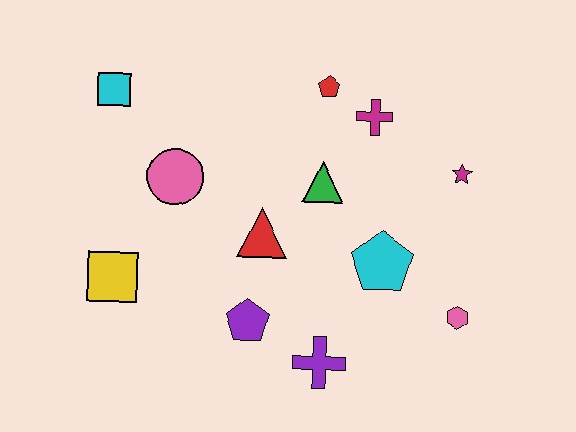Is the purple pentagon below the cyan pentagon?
Yes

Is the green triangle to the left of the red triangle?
No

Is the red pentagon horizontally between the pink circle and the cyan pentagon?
Yes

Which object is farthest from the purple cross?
The cyan square is farthest from the purple cross.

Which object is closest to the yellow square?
The pink circle is closest to the yellow square.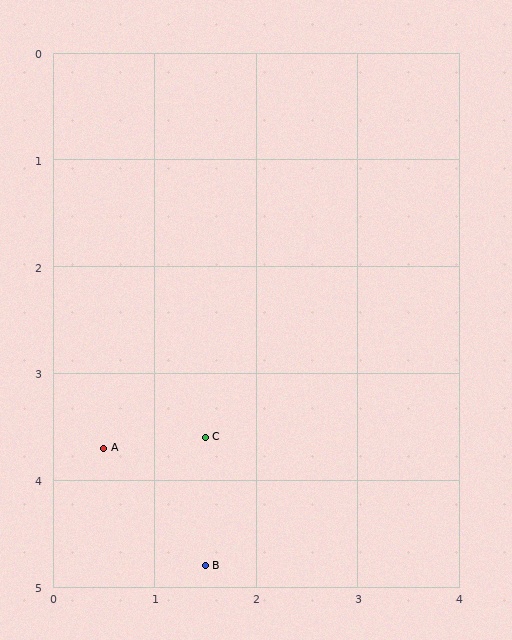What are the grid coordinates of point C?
Point C is at approximately (1.5, 3.6).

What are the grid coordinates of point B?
Point B is at approximately (1.5, 4.8).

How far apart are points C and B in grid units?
Points C and B are about 1.2 grid units apart.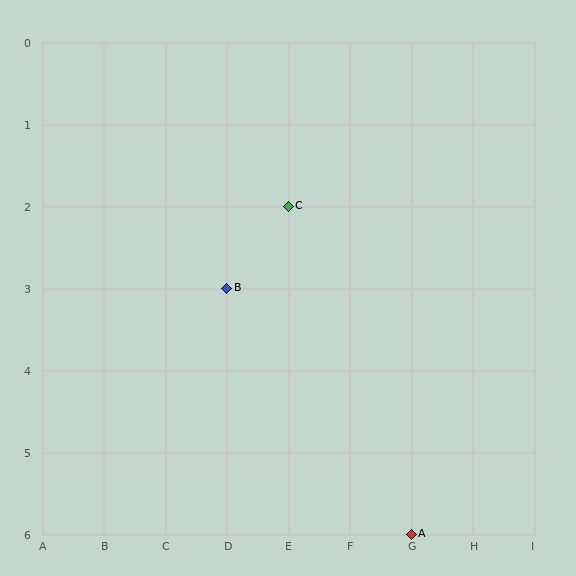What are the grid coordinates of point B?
Point B is at grid coordinates (D, 3).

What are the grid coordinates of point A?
Point A is at grid coordinates (G, 6).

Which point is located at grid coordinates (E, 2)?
Point C is at (E, 2).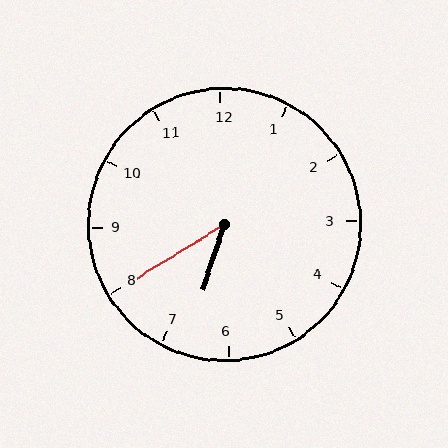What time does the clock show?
6:40.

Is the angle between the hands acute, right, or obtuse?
It is acute.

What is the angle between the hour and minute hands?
Approximately 40 degrees.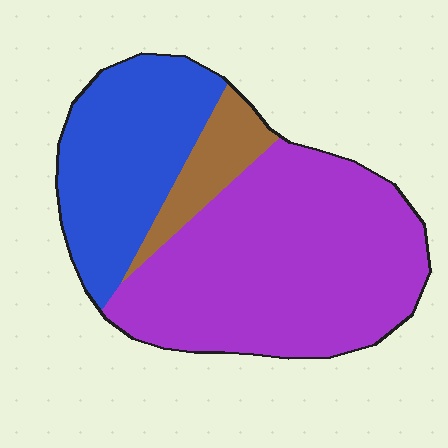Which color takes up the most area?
Purple, at roughly 60%.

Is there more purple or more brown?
Purple.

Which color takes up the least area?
Brown, at roughly 10%.